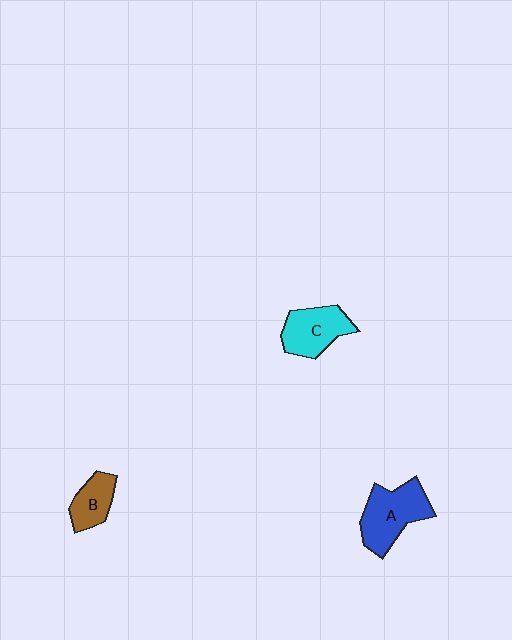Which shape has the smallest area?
Shape B (brown).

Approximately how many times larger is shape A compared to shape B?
Approximately 1.8 times.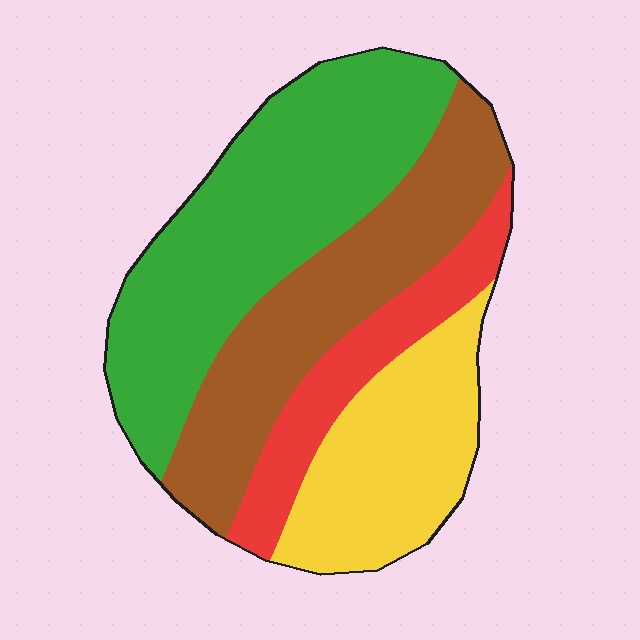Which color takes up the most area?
Green, at roughly 40%.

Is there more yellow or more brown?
Brown.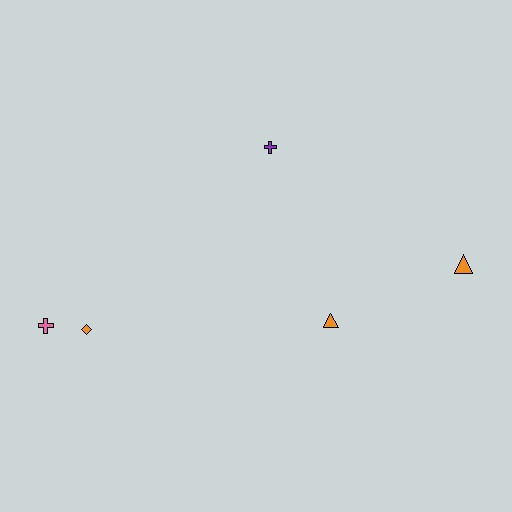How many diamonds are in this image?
There is 1 diamond.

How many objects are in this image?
There are 5 objects.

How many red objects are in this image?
There are no red objects.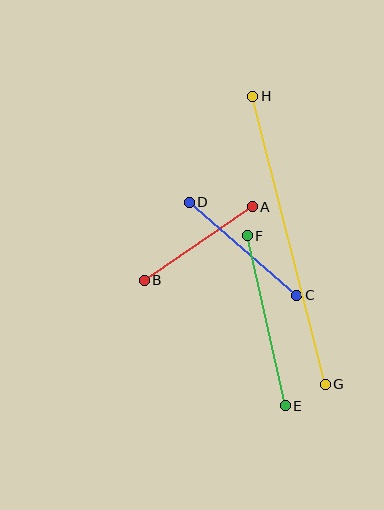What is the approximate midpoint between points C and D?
The midpoint is at approximately (243, 249) pixels.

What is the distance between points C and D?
The distance is approximately 142 pixels.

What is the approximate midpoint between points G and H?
The midpoint is at approximately (289, 240) pixels.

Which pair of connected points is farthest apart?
Points G and H are farthest apart.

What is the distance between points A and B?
The distance is approximately 131 pixels.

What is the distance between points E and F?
The distance is approximately 174 pixels.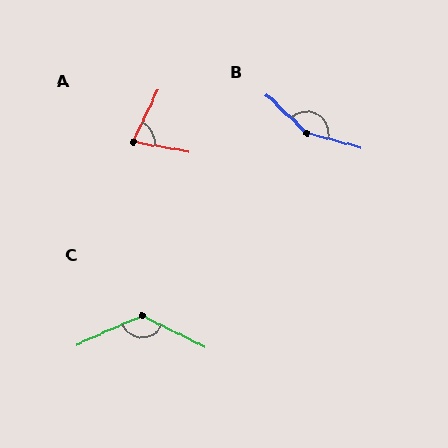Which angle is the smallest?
A, at approximately 75 degrees.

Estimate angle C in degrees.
Approximately 129 degrees.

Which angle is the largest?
B, at approximately 152 degrees.